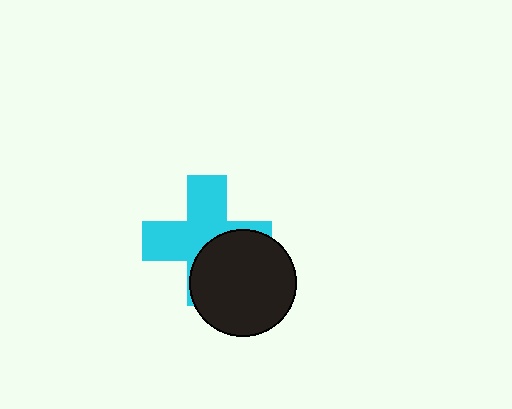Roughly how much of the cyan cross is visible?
About half of it is visible (roughly 59%).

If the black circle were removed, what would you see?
You would see the complete cyan cross.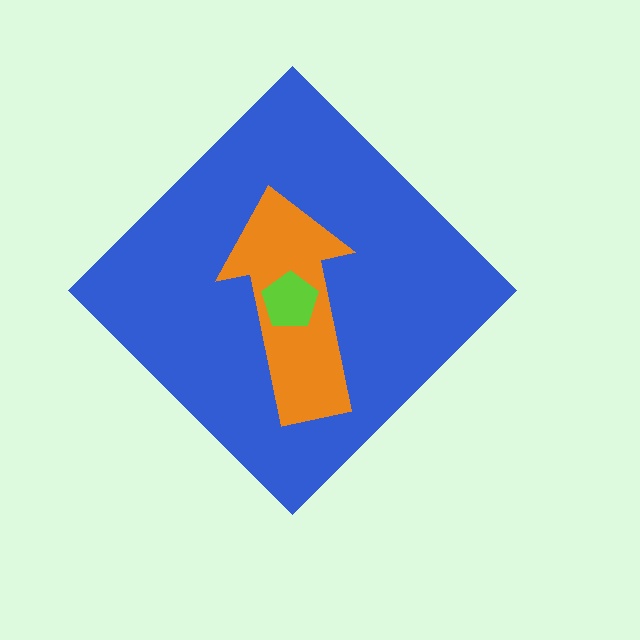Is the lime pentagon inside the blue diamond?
Yes.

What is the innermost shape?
The lime pentagon.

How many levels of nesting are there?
3.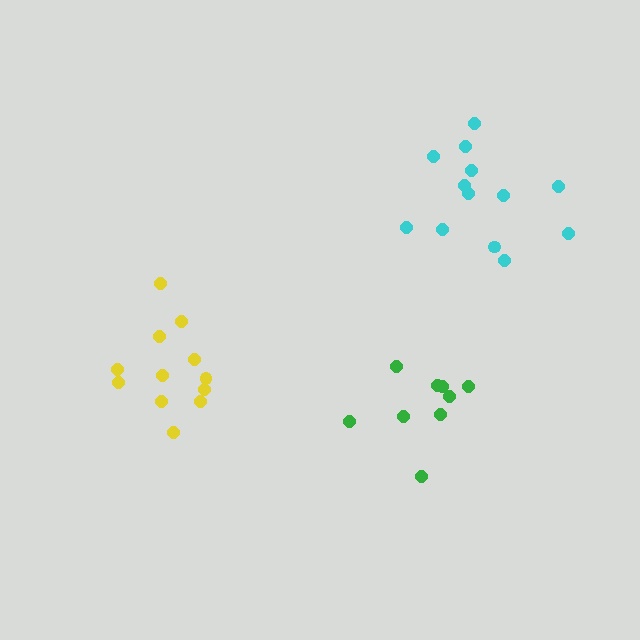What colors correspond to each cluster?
The clusters are colored: yellow, green, cyan.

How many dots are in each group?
Group 1: 12 dots, Group 2: 9 dots, Group 3: 13 dots (34 total).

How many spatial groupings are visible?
There are 3 spatial groupings.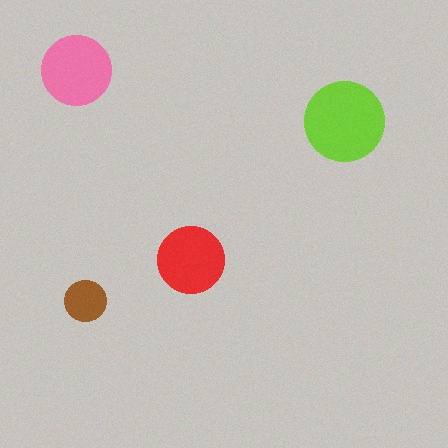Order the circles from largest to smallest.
the lime one, the pink one, the red one, the brown one.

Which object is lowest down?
The brown circle is bottommost.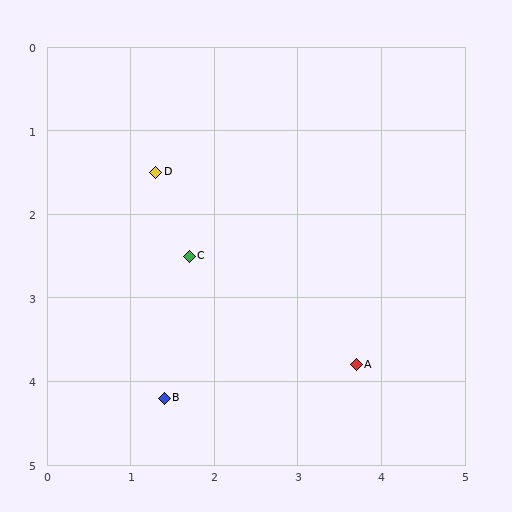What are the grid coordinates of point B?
Point B is at approximately (1.4, 4.2).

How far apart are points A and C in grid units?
Points A and C are about 2.4 grid units apart.